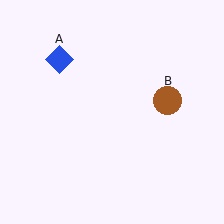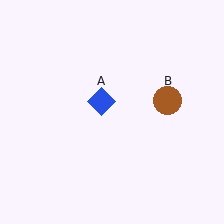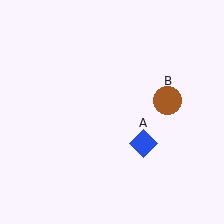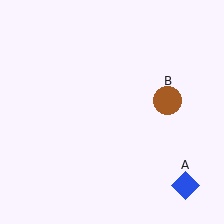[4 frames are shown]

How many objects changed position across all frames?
1 object changed position: blue diamond (object A).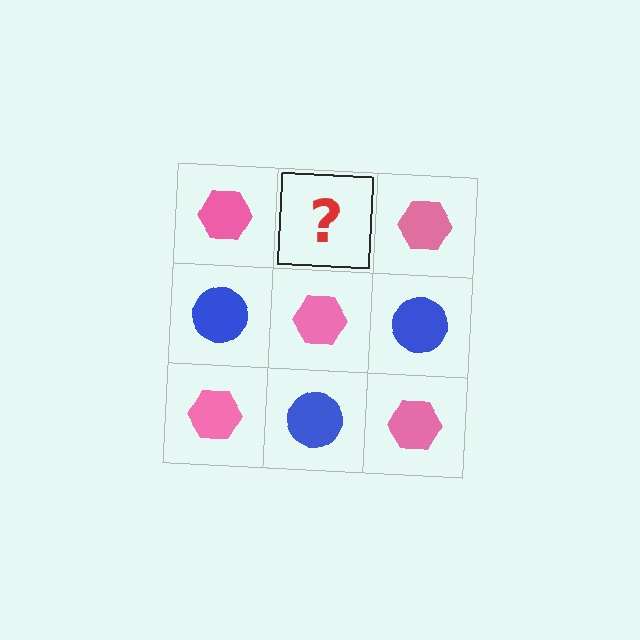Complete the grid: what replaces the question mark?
The question mark should be replaced with a blue circle.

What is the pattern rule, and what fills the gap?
The rule is that it alternates pink hexagon and blue circle in a checkerboard pattern. The gap should be filled with a blue circle.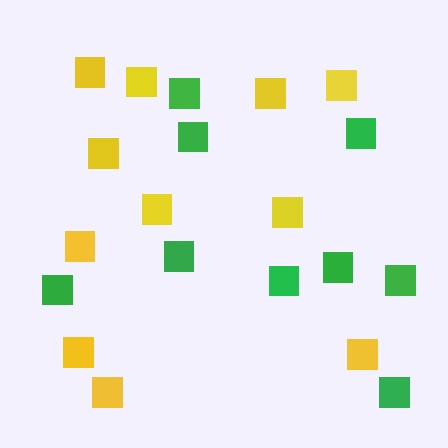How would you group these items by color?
There are 2 groups: one group of yellow squares (11) and one group of green squares (9).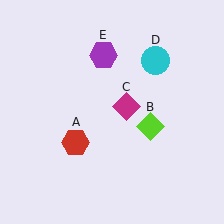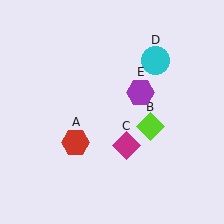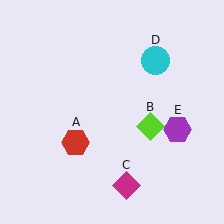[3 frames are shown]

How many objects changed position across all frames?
2 objects changed position: magenta diamond (object C), purple hexagon (object E).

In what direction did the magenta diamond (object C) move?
The magenta diamond (object C) moved down.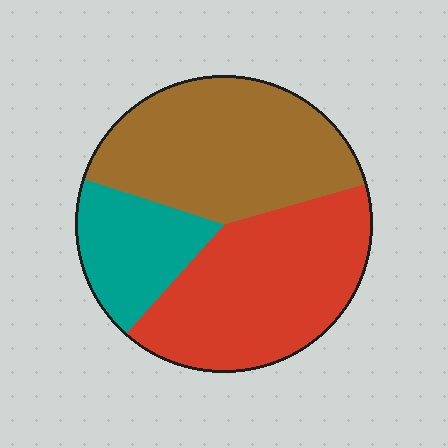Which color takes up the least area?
Teal, at roughly 20%.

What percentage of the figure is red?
Red covers 41% of the figure.